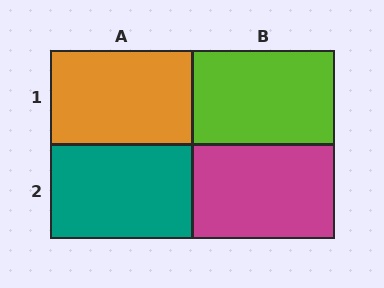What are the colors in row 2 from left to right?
Teal, magenta.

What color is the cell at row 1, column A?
Orange.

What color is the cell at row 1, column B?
Lime.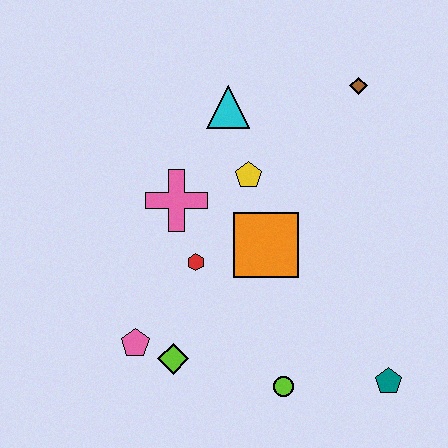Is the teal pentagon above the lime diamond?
No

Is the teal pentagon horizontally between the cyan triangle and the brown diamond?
No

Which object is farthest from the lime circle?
The brown diamond is farthest from the lime circle.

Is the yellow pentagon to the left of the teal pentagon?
Yes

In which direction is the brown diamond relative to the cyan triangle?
The brown diamond is to the right of the cyan triangle.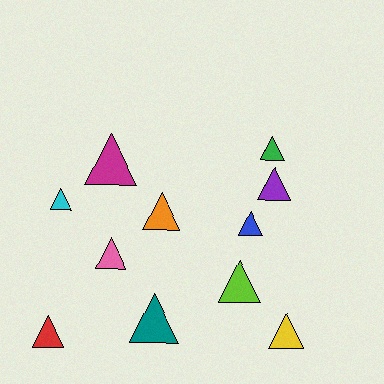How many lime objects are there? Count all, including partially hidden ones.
There is 1 lime object.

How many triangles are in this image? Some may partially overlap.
There are 11 triangles.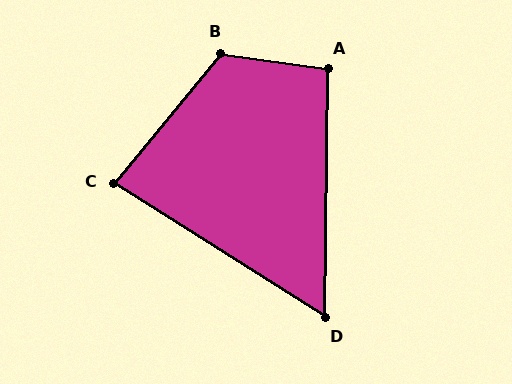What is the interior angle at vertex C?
Approximately 83 degrees (acute).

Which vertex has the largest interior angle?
B, at approximately 122 degrees.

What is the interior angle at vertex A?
Approximately 97 degrees (obtuse).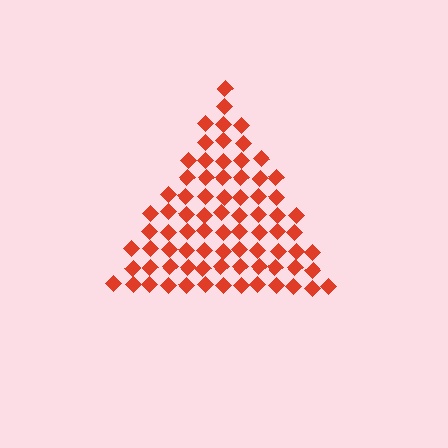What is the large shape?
The large shape is a triangle.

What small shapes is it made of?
It is made of small diamonds.